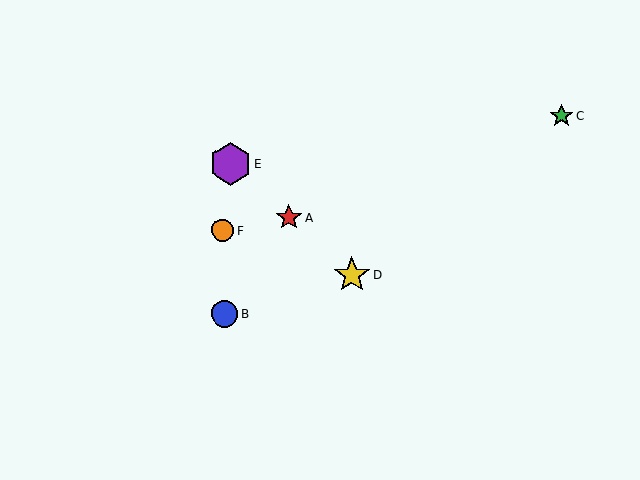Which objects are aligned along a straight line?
Objects A, D, E are aligned along a straight line.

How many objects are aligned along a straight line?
3 objects (A, D, E) are aligned along a straight line.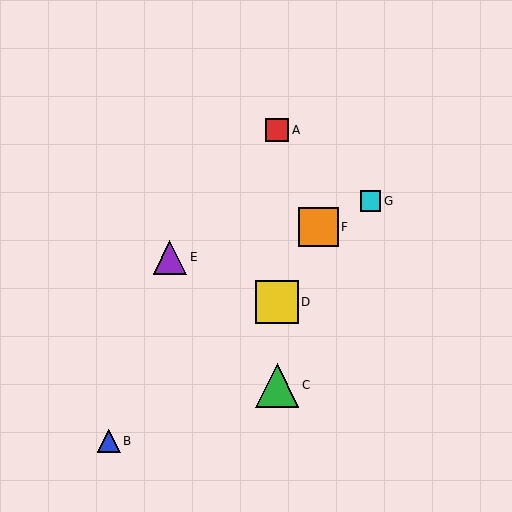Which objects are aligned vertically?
Objects A, C, D are aligned vertically.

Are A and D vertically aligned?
Yes, both are at x≈277.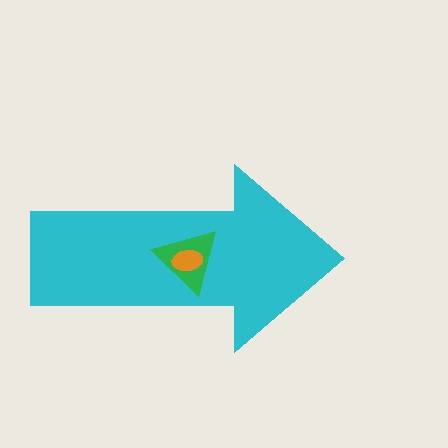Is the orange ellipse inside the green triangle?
Yes.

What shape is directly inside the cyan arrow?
The green triangle.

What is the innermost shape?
The orange ellipse.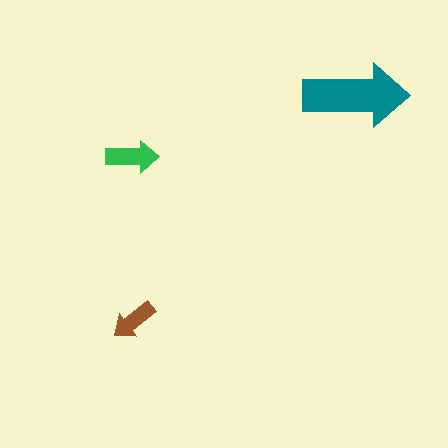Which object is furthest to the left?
The green arrow is leftmost.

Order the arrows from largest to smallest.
the teal one, the green one, the brown one.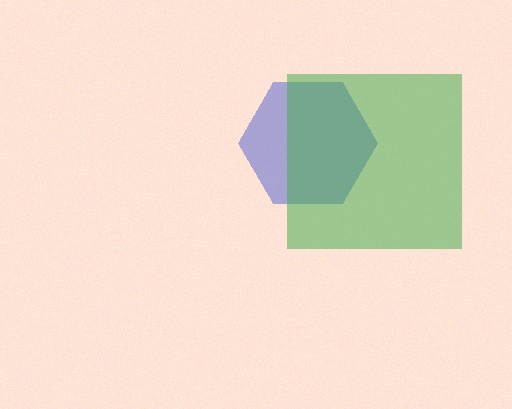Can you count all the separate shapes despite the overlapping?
Yes, there are 2 separate shapes.